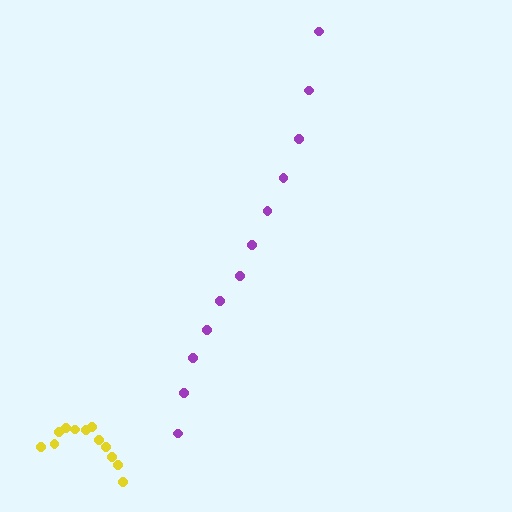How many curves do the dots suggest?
There are 2 distinct paths.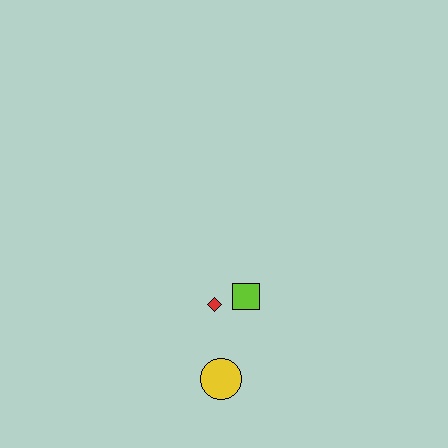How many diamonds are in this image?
There is 1 diamond.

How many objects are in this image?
There are 3 objects.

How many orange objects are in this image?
There are no orange objects.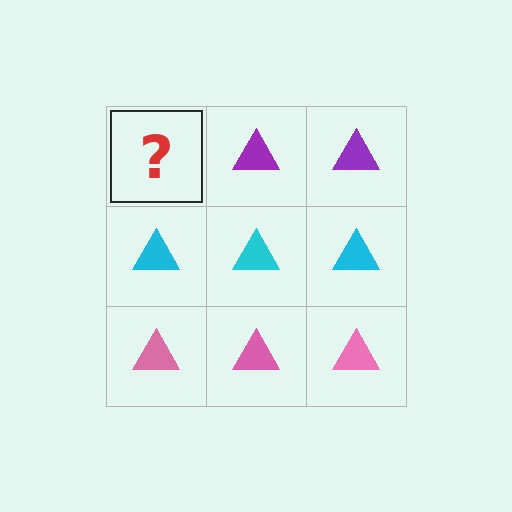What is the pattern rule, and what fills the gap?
The rule is that each row has a consistent color. The gap should be filled with a purple triangle.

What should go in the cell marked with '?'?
The missing cell should contain a purple triangle.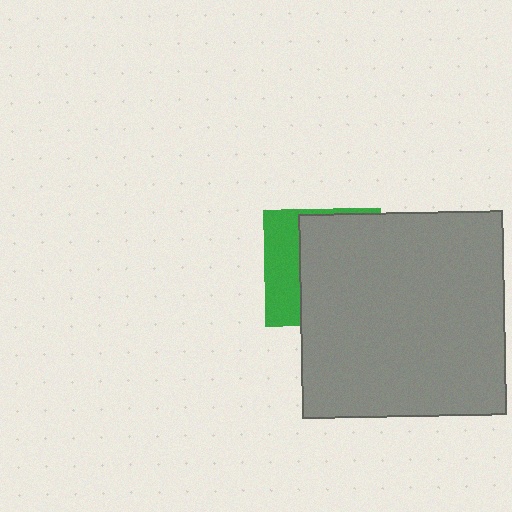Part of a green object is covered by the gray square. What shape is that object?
It is a square.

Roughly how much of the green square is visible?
A small part of it is visible (roughly 34%).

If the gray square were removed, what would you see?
You would see the complete green square.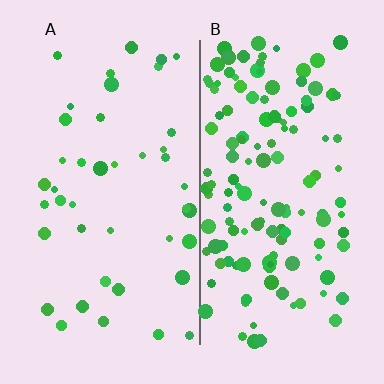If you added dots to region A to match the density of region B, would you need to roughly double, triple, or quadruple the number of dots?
Approximately triple.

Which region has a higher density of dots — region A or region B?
B (the right).